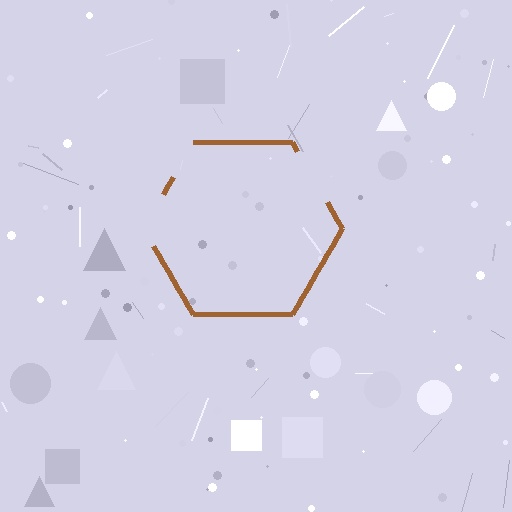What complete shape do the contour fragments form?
The contour fragments form a hexagon.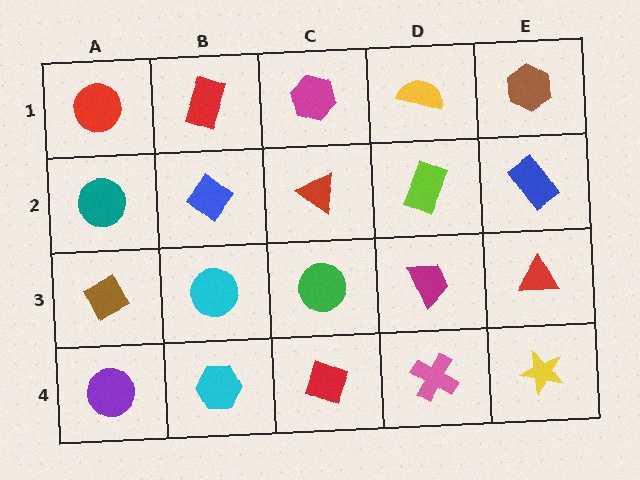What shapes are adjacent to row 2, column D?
A yellow semicircle (row 1, column D), a magenta trapezoid (row 3, column D), a red triangle (row 2, column C), a blue rectangle (row 2, column E).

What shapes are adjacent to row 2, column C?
A magenta hexagon (row 1, column C), a green circle (row 3, column C), a blue diamond (row 2, column B), a lime rectangle (row 2, column D).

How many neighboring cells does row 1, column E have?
2.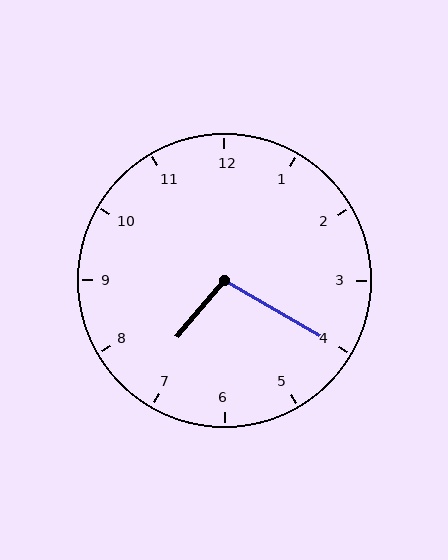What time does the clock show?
7:20.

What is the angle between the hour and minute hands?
Approximately 100 degrees.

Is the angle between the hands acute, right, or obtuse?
It is obtuse.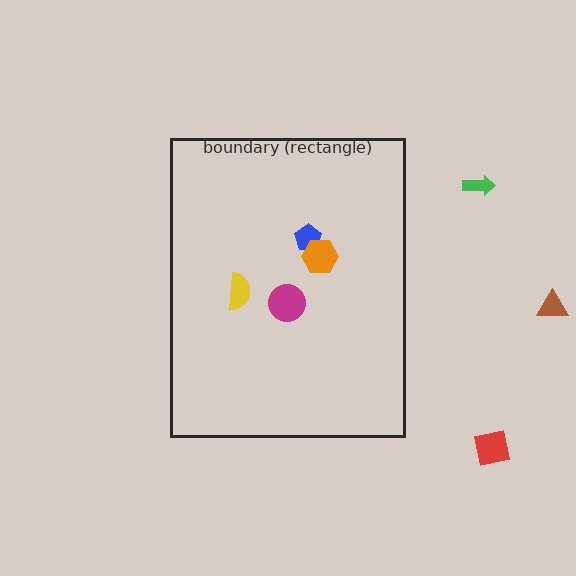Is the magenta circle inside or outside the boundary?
Inside.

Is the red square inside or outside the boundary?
Outside.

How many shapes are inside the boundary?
4 inside, 3 outside.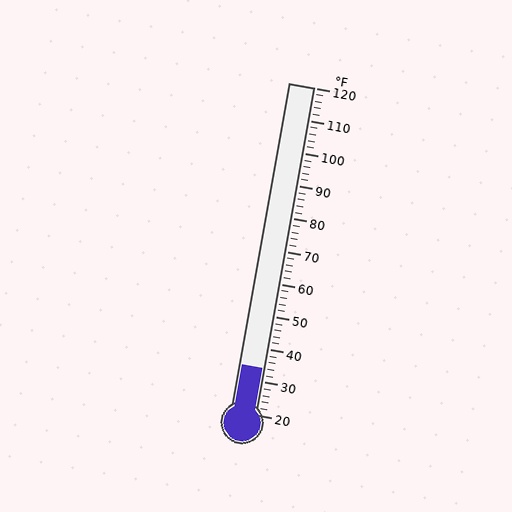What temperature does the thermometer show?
The thermometer shows approximately 34°F.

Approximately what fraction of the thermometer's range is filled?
The thermometer is filled to approximately 15% of its range.